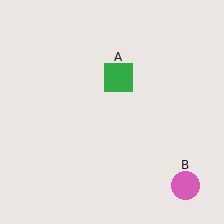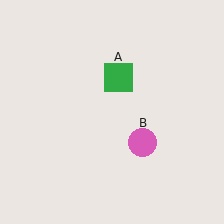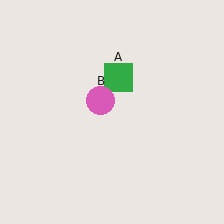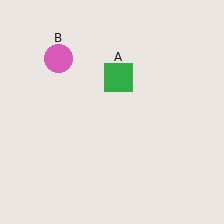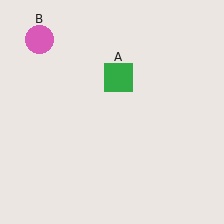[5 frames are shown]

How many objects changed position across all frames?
1 object changed position: pink circle (object B).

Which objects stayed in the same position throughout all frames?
Green square (object A) remained stationary.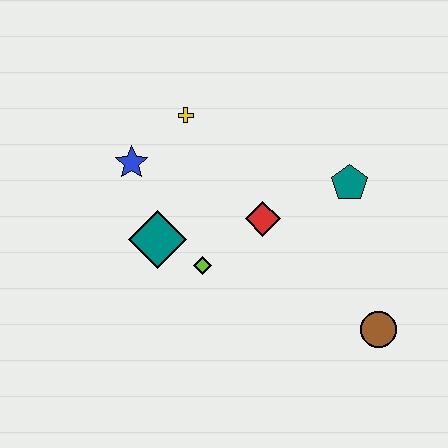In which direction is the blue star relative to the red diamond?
The blue star is to the left of the red diamond.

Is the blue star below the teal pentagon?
No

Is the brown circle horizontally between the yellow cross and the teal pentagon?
No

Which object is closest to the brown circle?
The teal pentagon is closest to the brown circle.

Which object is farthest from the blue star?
The brown circle is farthest from the blue star.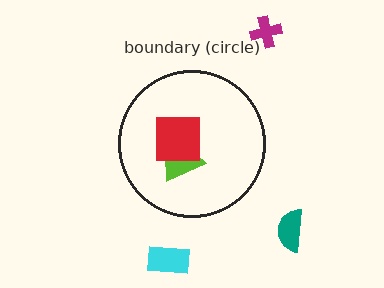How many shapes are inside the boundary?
2 inside, 3 outside.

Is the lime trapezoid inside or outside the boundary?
Inside.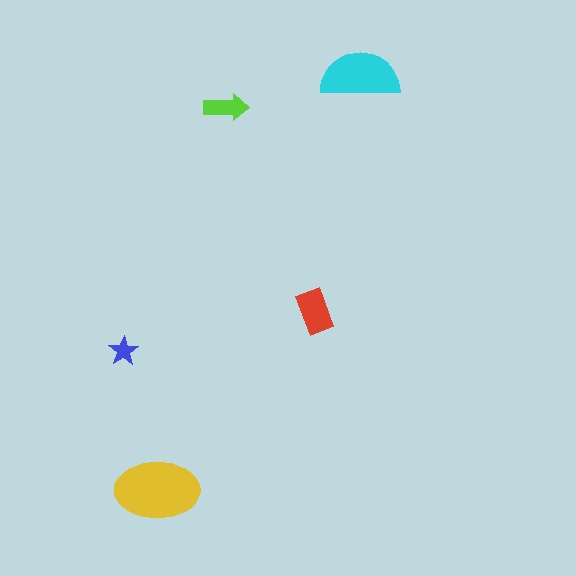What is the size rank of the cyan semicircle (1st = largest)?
2nd.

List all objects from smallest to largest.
The blue star, the lime arrow, the red rectangle, the cyan semicircle, the yellow ellipse.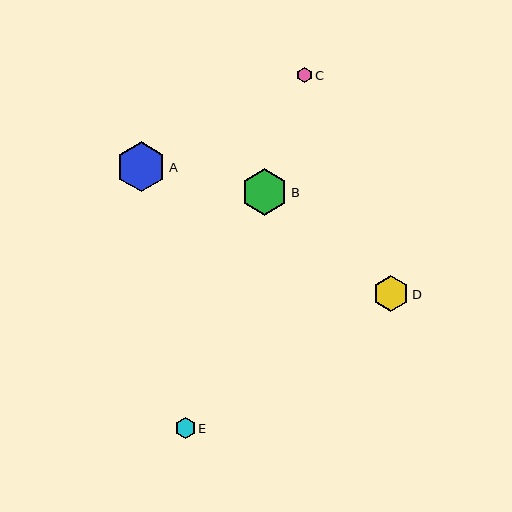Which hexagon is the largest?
Hexagon A is the largest with a size of approximately 50 pixels.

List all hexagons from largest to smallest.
From largest to smallest: A, B, D, E, C.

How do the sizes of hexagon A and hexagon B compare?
Hexagon A and hexagon B are approximately the same size.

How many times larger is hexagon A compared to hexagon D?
Hexagon A is approximately 1.4 times the size of hexagon D.